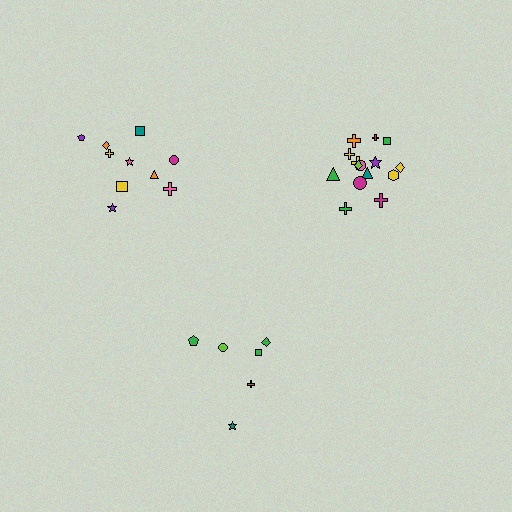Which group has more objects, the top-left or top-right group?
The top-right group.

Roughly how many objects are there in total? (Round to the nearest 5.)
Roughly 30 objects in total.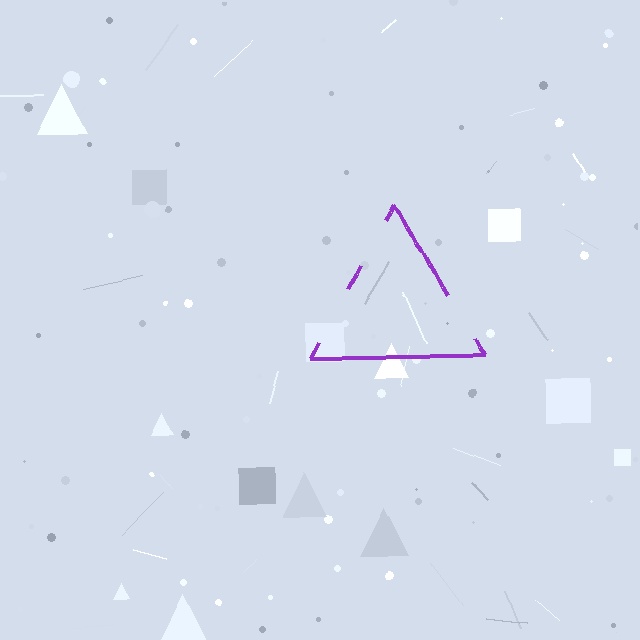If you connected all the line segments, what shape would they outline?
They would outline a triangle.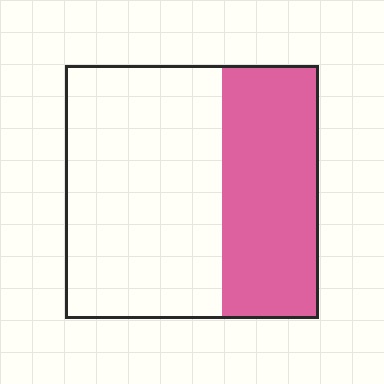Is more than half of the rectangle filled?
No.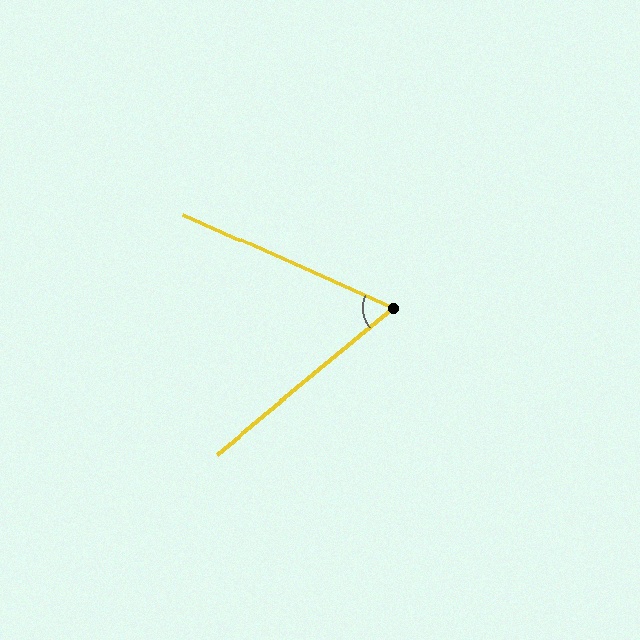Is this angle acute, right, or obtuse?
It is acute.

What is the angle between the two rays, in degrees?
Approximately 64 degrees.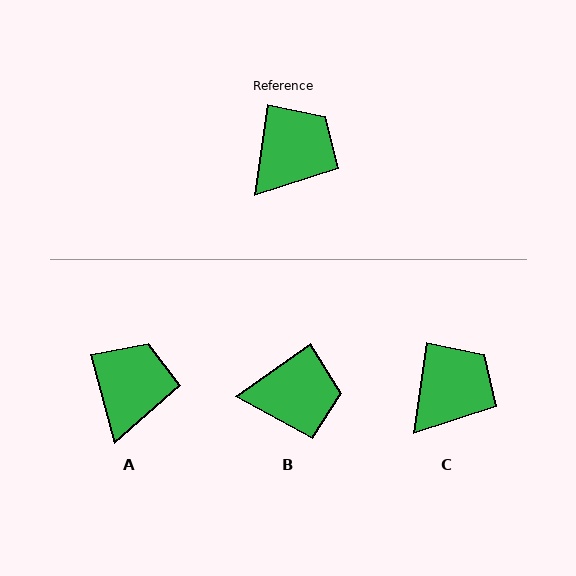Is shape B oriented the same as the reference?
No, it is off by about 46 degrees.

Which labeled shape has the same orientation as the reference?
C.